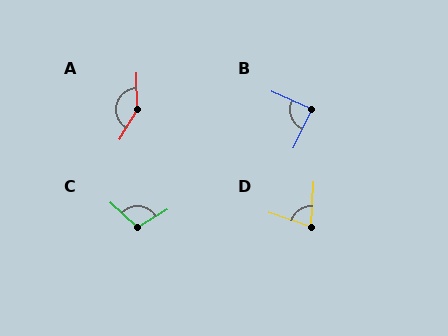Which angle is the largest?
A, at approximately 148 degrees.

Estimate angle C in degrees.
Approximately 105 degrees.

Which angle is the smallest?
D, at approximately 74 degrees.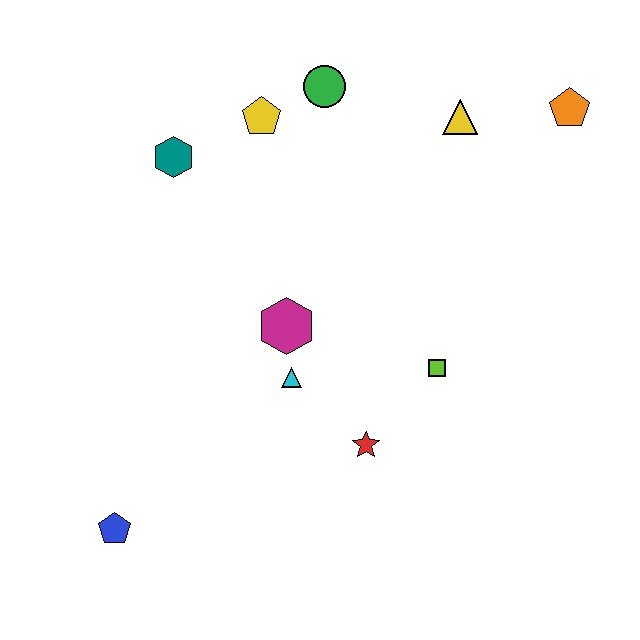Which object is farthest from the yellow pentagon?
The blue pentagon is farthest from the yellow pentagon.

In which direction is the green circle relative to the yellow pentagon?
The green circle is to the right of the yellow pentagon.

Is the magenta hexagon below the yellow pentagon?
Yes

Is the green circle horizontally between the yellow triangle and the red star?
No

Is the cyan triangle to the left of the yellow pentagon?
No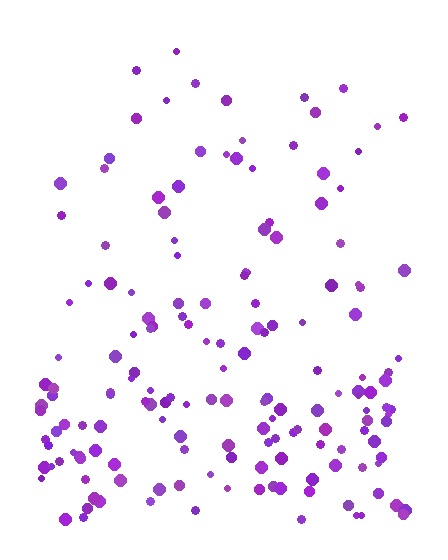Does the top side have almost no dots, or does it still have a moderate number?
Still a moderate number, just noticeably fewer than the bottom.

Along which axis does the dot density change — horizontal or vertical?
Vertical.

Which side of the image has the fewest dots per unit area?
The top.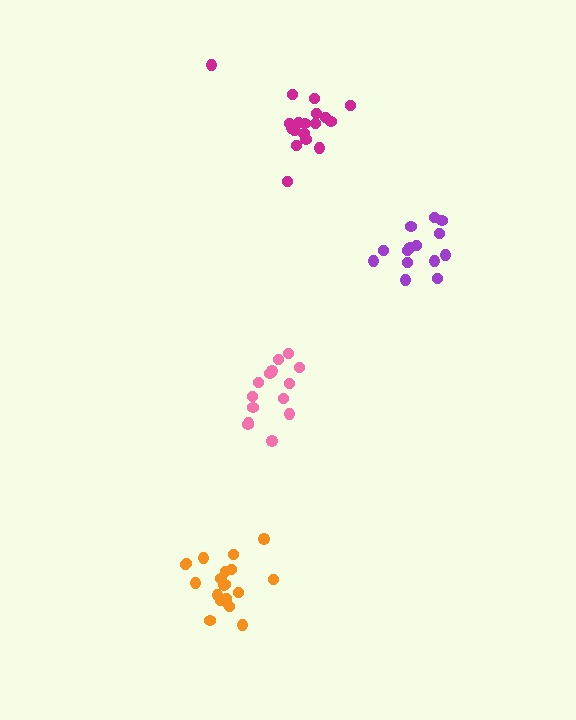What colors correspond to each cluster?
The clusters are colored: pink, purple, magenta, orange.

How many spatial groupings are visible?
There are 4 spatial groupings.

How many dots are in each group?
Group 1: 14 dots, Group 2: 14 dots, Group 3: 19 dots, Group 4: 20 dots (67 total).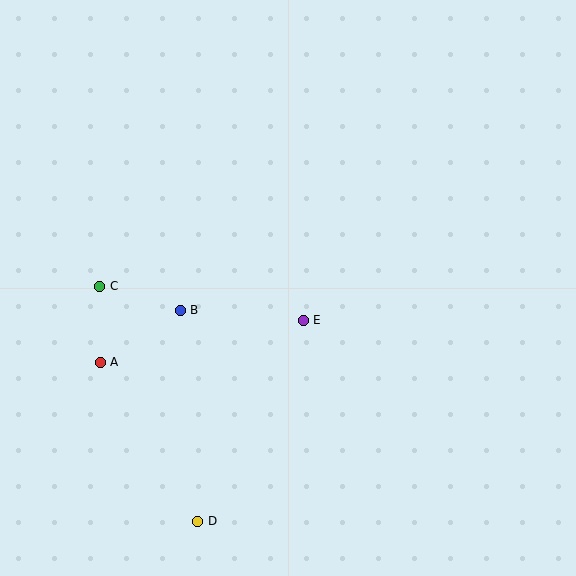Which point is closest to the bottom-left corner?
Point D is closest to the bottom-left corner.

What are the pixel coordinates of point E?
Point E is at (303, 320).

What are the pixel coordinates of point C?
Point C is at (100, 286).